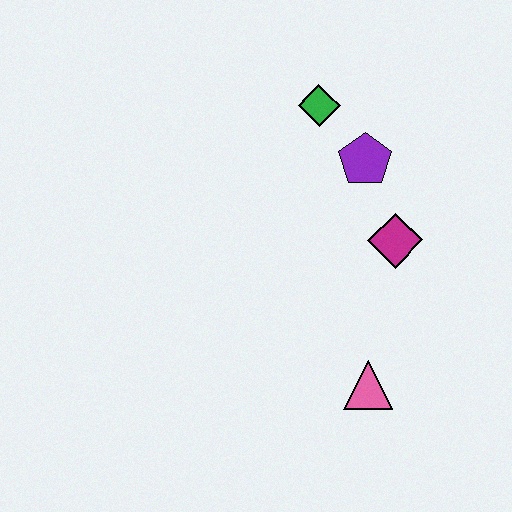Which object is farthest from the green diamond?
The pink triangle is farthest from the green diamond.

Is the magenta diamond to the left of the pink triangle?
No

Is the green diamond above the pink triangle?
Yes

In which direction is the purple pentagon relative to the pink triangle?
The purple pentagon is above the pink triangle.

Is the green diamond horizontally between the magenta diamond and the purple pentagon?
No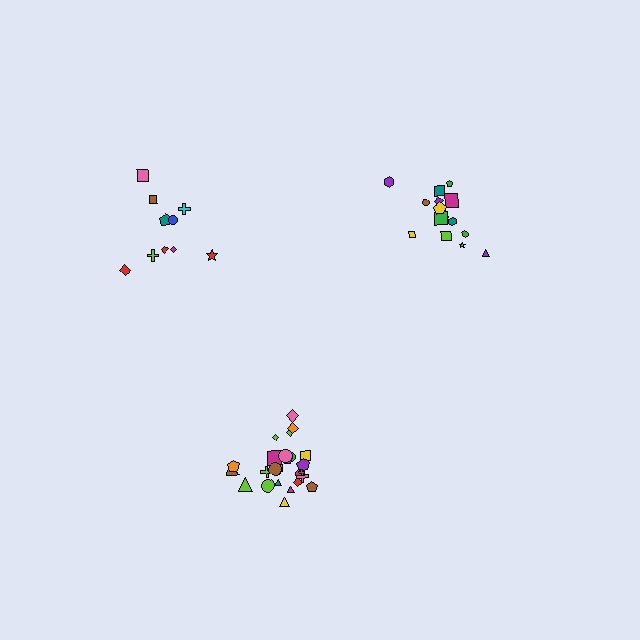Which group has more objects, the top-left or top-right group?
The top-right group.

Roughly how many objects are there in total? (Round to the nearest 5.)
Roughly 50 objects in total.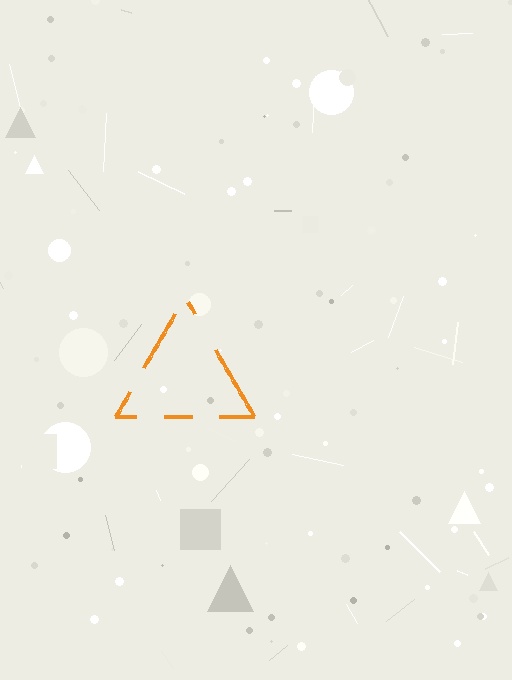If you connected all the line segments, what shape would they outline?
They would outline a triangle.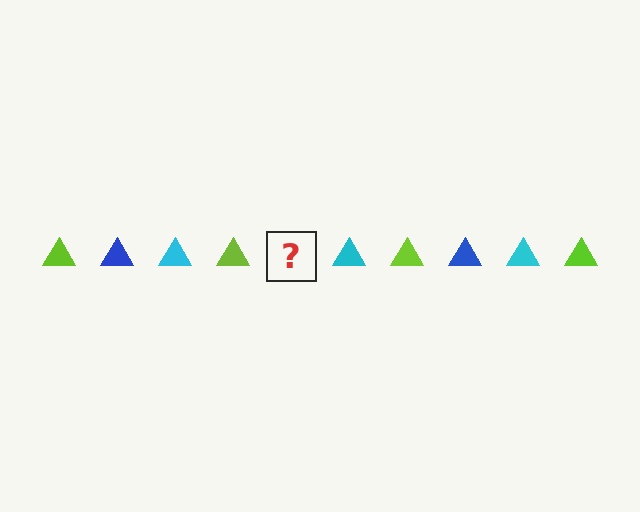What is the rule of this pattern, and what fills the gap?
The rule is that the pattern cycles through lime, blue, cyan triangles. The gap should be filled with a blue triangle.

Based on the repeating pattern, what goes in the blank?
The blank should be a blue triangle.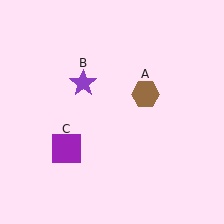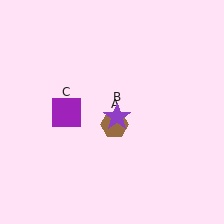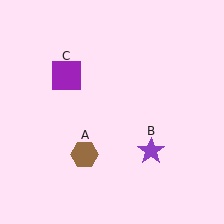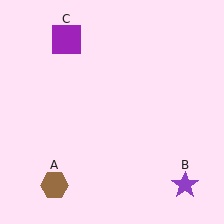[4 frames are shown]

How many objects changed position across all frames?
3 objects changed position: brown hexagon (object A), purple star (object B), purple square (object C).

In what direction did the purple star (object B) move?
The purple star (object B) moved down and to the right.